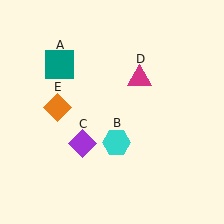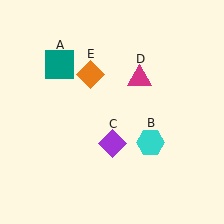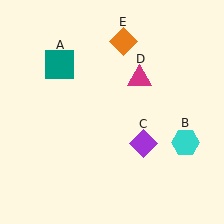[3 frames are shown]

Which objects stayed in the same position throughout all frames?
Teal square (object A) and magenta triangle (object D) remained stationary.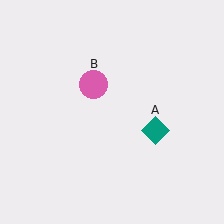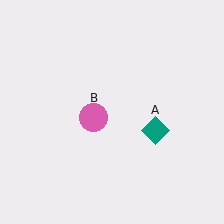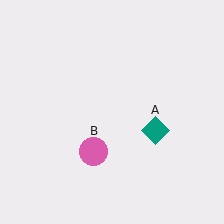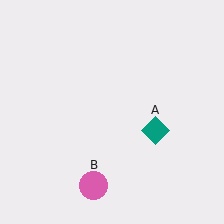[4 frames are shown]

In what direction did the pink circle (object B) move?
The pink circle (object B) moved down.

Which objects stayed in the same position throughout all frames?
Teal diamond (object A) remained stationary.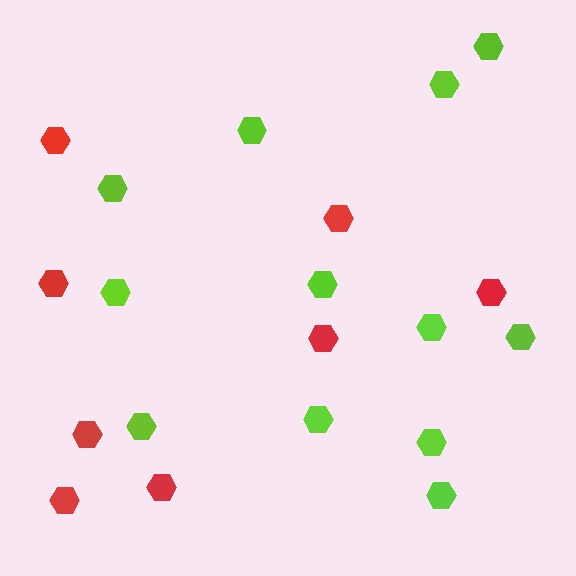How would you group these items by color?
There are 2 groups: one group of red hexagons (8) and one group of lime hexagons (12).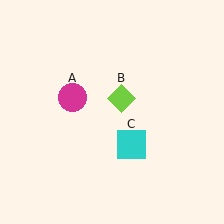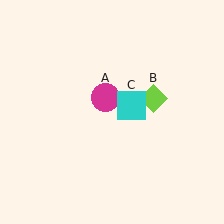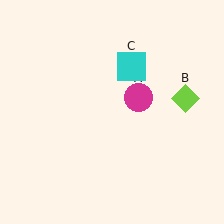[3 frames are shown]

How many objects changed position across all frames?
3 objects changed position: magenta circle (object A), lime diamond (object B), cyan square (object C).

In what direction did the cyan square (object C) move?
The cyan square (object C) moved up.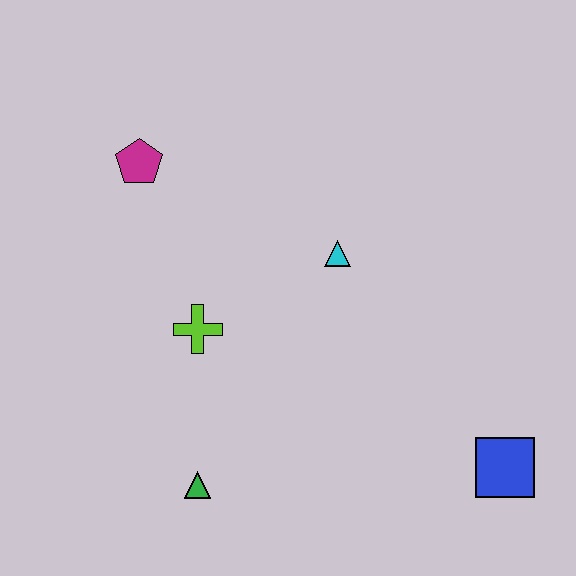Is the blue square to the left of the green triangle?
No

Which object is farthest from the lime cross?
The blue square is farthest from the lime cross.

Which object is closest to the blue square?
The cyan triangle is closest to the blue square.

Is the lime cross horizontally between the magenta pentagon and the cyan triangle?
Yes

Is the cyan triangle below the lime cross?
No